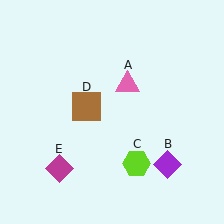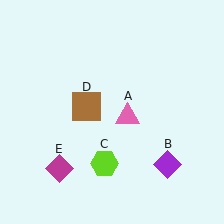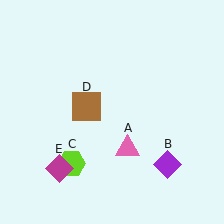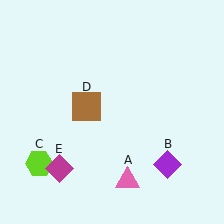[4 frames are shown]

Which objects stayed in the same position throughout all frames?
Purple diamond (object B) and brown square (object D) and magenta diamond (object E) remained stationary.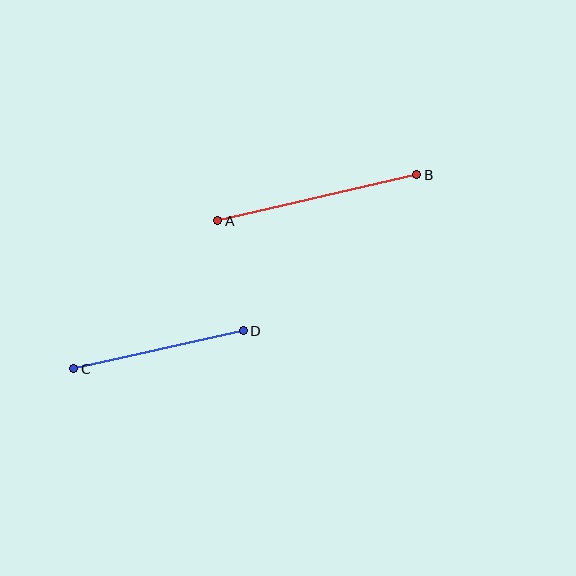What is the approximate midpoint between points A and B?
The midpoint is at approximately (317, 198) pixels.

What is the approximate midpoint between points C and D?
The midpoint is at approximately (159, 350) pixels.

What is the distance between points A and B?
The distance is approximately 204 pixels.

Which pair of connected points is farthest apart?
Points A and B are farthest apart.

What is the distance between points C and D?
The distance is approximately 174 pixels.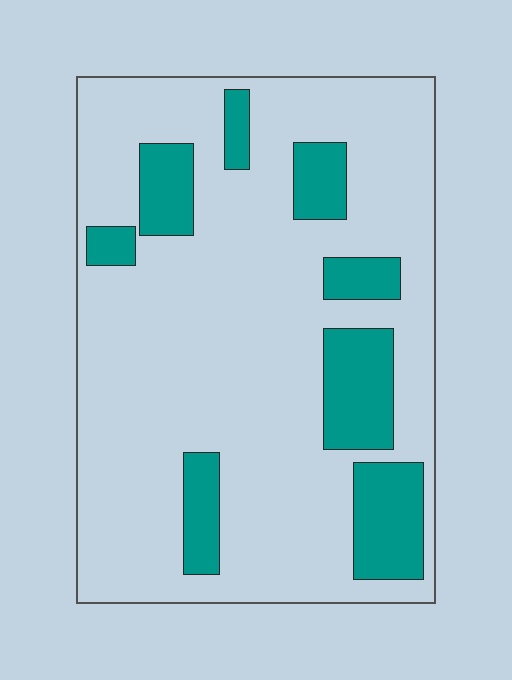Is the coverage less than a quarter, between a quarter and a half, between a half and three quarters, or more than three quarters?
Less than a quarter.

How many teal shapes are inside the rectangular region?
8.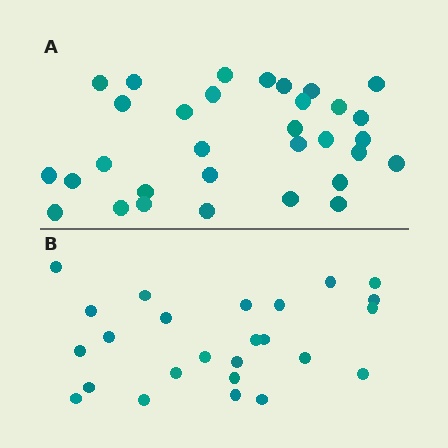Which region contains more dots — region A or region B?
Region A (the top region) has more dots.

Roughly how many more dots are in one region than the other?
Region A has roughly 8 or so more dots than region B.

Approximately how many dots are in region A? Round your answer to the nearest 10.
About 30 dots. (The exact count is 32, which rounds to 30.)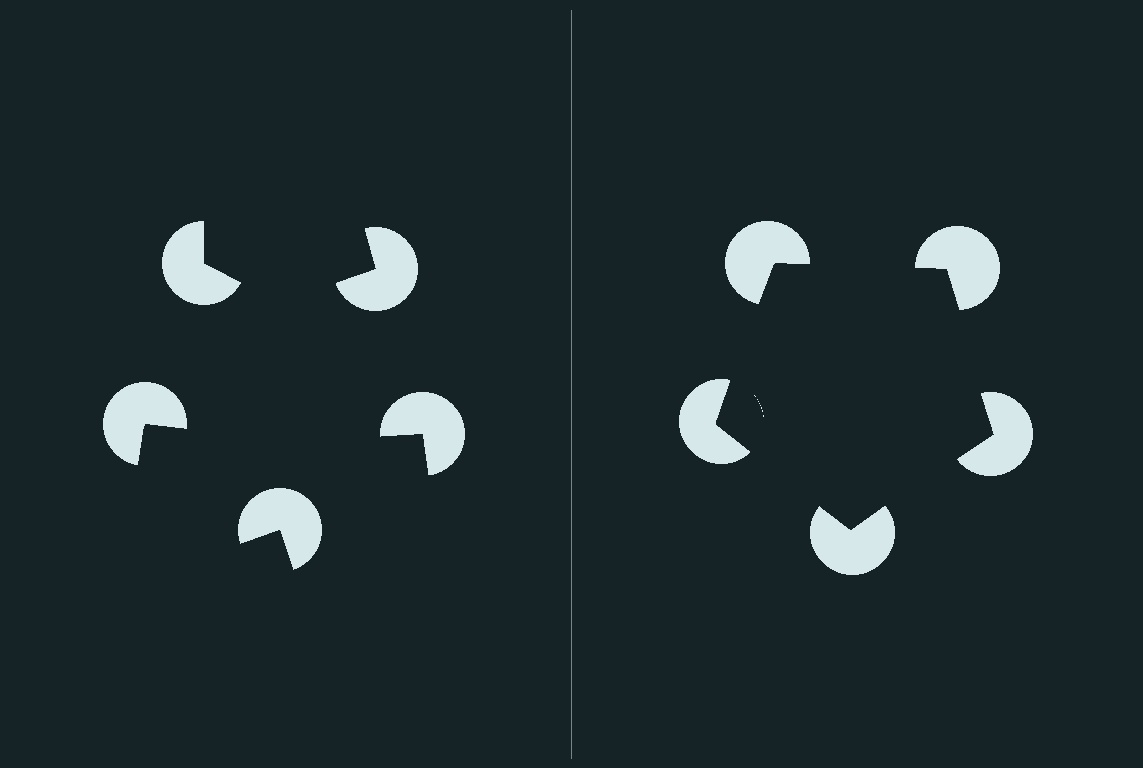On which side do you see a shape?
An illusory pentagon appears on the right side. On the left side the wedge cuts are rotated, so no coherent shape forms.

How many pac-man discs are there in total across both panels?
10 — 5 on each side.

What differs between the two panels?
The pac-man discs are positioned identically on both sides; only the wedge orientations differ. On the right they align to a pentagon; on the left they are misaligned.